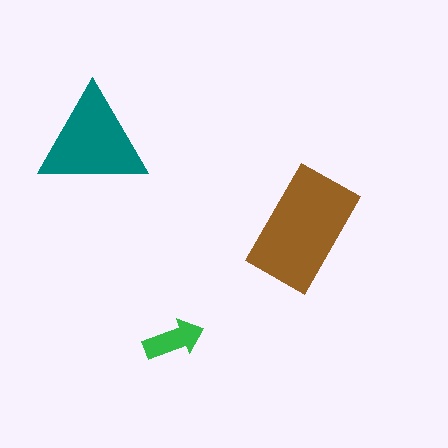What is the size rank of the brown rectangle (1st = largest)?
1st.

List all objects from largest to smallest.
The brown rectangle, the teal triangle, the green arrow.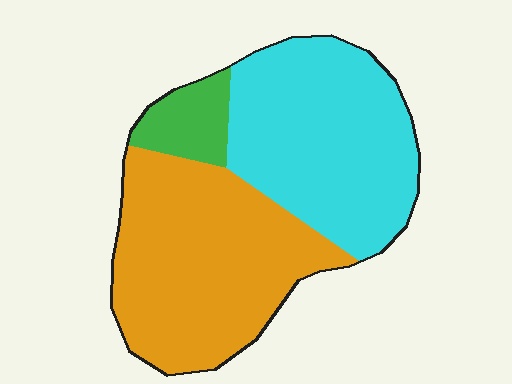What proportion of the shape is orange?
Orange takes up between a third and a half of the shape.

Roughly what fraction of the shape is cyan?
Cyan covers about 45% of the shape.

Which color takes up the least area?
Green, at roughly 10%.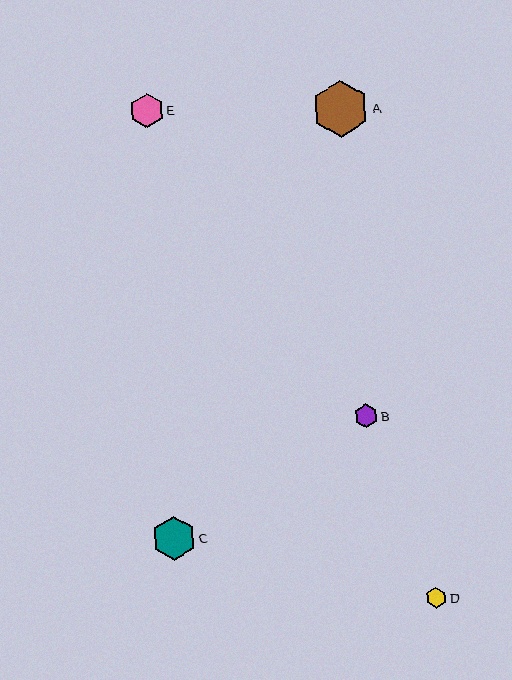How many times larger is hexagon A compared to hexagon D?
Hexagon A is approximately 2.7 times the size of hexagon D.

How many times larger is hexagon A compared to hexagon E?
Hexagon A is approximately 1.7 times the size of hexagon E.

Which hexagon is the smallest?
Hexagon D is the smallest with a size of approximately 21 pixels.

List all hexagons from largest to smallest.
From largest to smallest: A, C, E, B, D.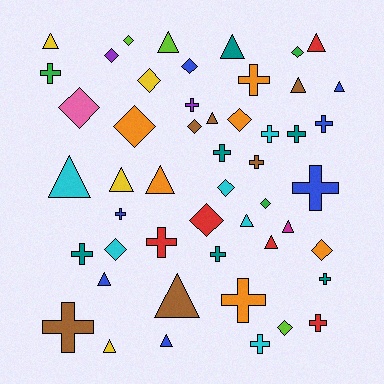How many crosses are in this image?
There are 18 crosses.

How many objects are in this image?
There are 50 objects.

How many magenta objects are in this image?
There is 1 magenta object.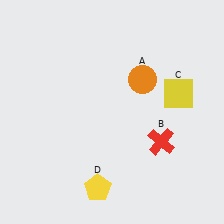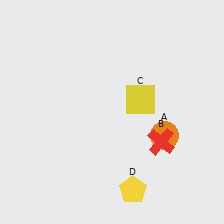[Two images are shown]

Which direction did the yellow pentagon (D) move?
The yellow pentagon (D) moved right.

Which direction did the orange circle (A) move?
The orange circle (A) moved down.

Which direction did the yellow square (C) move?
The yellow square (C) moved left.